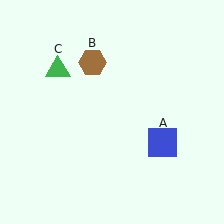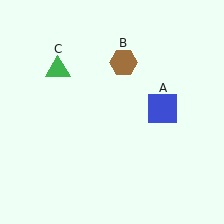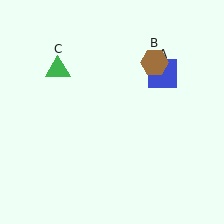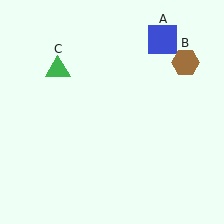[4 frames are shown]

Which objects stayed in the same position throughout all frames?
Green triangle (object C) remained stationary.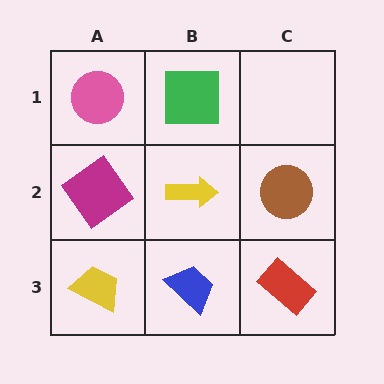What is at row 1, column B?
A green square.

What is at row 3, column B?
A blue trapezoid.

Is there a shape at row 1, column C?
No, that cell is empty.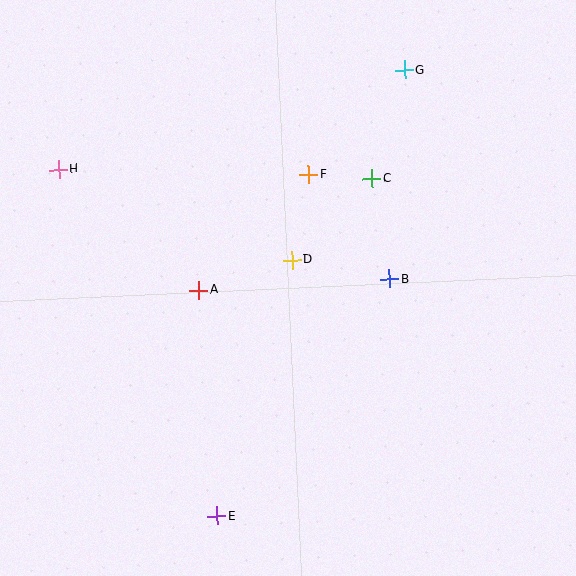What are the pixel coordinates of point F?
Point F is at (309, 175).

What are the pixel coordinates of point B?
Point B is at (389, 279).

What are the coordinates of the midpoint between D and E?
The midpoint between D and E is at (255, 388).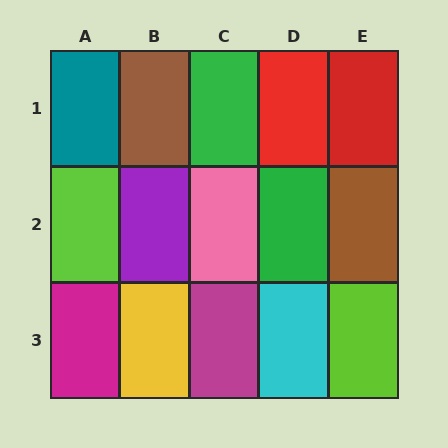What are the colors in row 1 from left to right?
Teal, brown, green, red, red.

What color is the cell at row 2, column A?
Lime.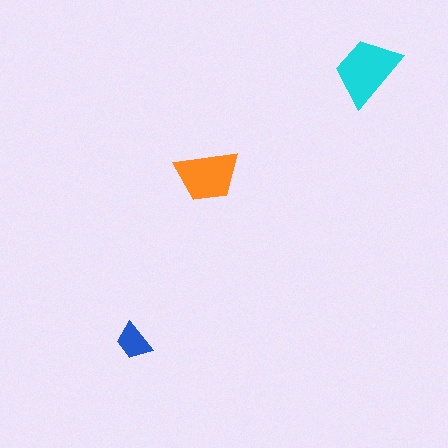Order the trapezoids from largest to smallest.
the cyan one, the orange one, the blue one.